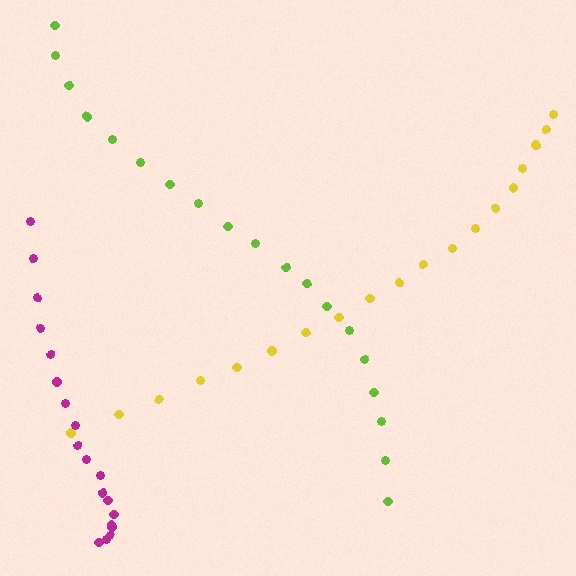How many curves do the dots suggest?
There are 3 distinct paths.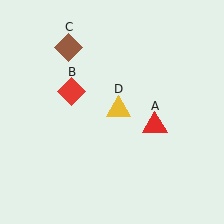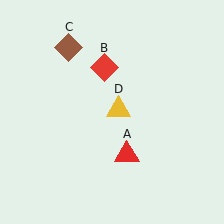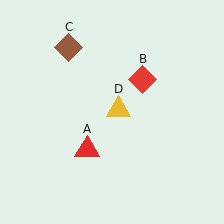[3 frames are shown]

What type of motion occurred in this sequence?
The red triangle (object A), red diamond (object B) rotated clockwise around the center of the scene.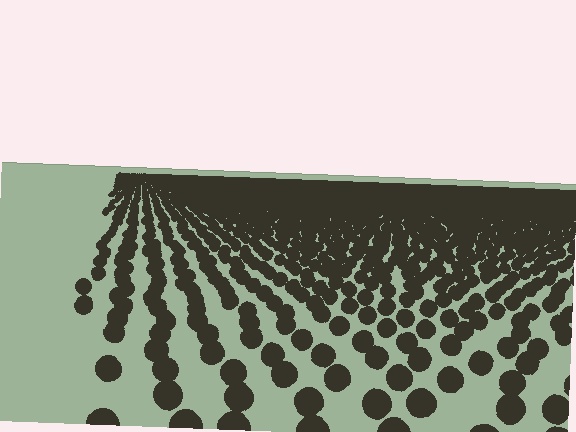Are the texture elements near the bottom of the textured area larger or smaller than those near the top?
Larger. Near the bottom, elements are closer to the viewer and appear at a bigger on-screen size.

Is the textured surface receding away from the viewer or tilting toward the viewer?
The surface is receding away from the viewer. Texture elements get smaller and denser toward the top.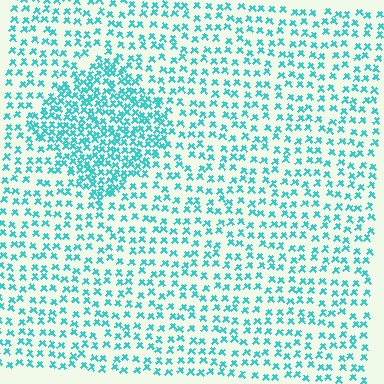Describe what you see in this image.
The image contains small cyan elements arranged at two different densities. A diamond-shaped region is visible where the elements are more densely packed than the surrounding area.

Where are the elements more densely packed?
The elements are more densely packed inside the diamond boundary.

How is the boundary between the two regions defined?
The boundary is defined by a change in element density (approximately 2.1x ratio). All elements are the same color, size, and shape.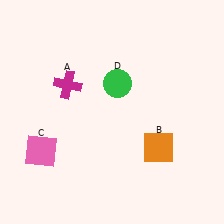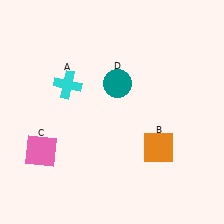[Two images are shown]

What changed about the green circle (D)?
In Image 1, D is green. In Image 2, it changed to teal.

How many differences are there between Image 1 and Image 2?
There are 2 differences between the two images.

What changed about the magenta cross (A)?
In Image 1, A is magenta. In Image 2, it changed to cyan.